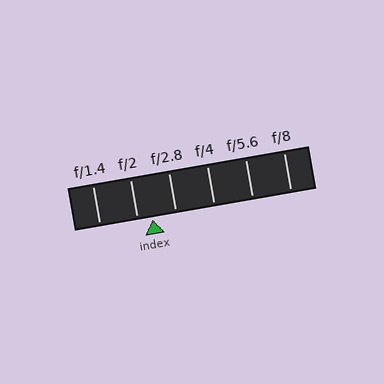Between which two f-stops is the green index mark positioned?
The index mark is between f/2 and f/2.8.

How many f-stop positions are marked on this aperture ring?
There are 6 f-stop positions marked.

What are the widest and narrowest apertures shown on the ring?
The widest aperture shown is f/1.4 and the narrowest is f/8.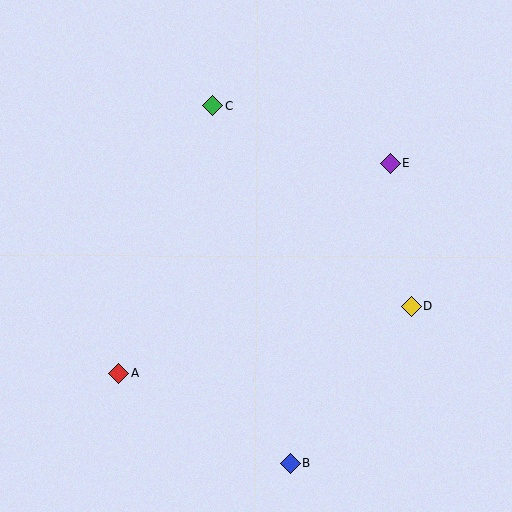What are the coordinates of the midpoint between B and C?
The midpoint between B and C is at (251, 284).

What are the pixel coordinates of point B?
Point B is at (291, 463).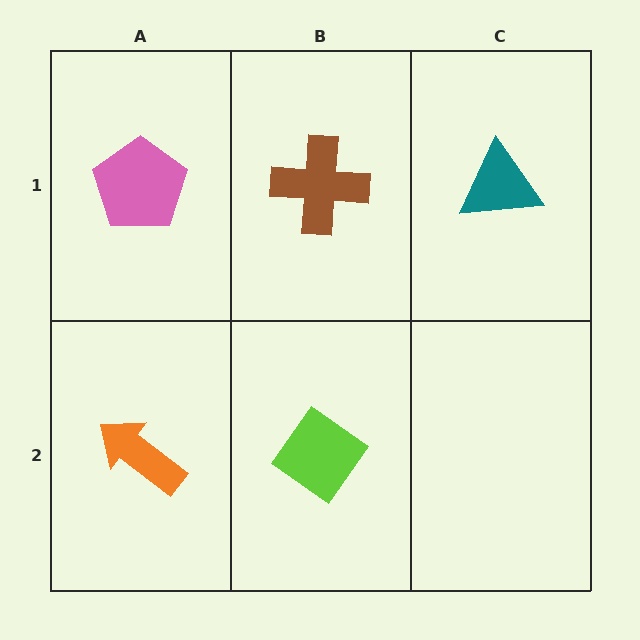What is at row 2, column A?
An orange arrow.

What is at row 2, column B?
A lime diamond.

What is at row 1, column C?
A teal triangle.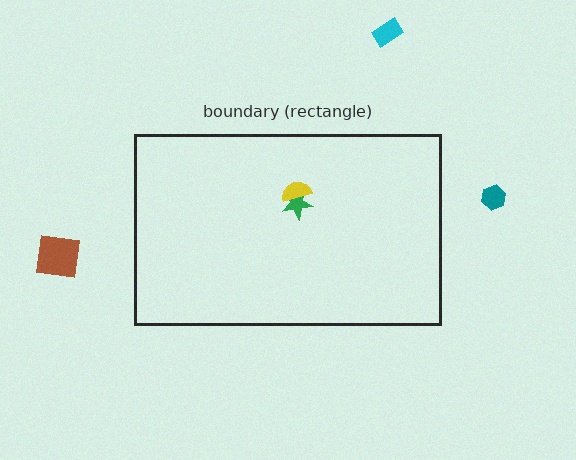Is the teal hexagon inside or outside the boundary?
Outside.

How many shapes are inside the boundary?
2 inside, 3 outside.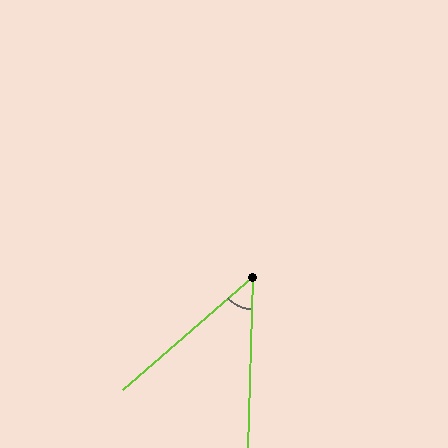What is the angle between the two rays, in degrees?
Approximately 47 degrees.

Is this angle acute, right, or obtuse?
It is acute.